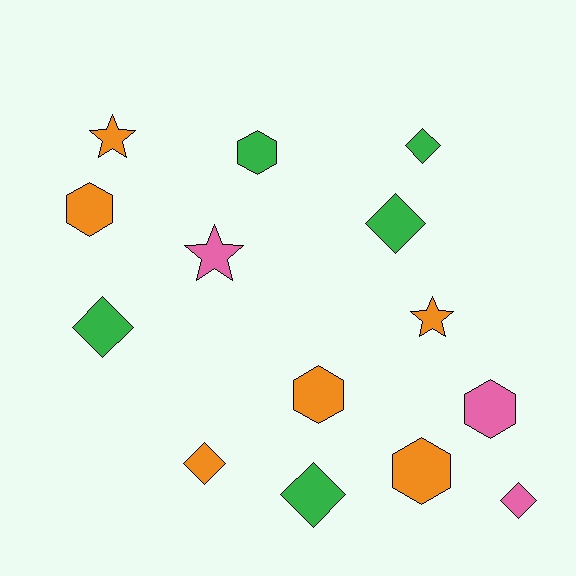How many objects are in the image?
There are 14 objects.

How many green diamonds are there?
There are 4 green diamonds.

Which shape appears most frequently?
Diamond, with 6 objects.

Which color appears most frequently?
Orange, with 6 objects.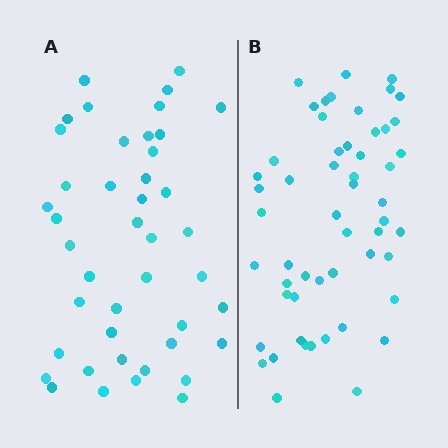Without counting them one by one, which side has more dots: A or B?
Region B (the right region) has more dots.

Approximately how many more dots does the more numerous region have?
Region B has roughly 12 or so more dots than region A.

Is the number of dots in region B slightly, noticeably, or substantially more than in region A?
Region B has noticeably more, but not dramatically so. The ratio is roughly 1.3 to 1.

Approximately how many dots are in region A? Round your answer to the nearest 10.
About 40 dots. (The exact count is 43, which rounds to 40.)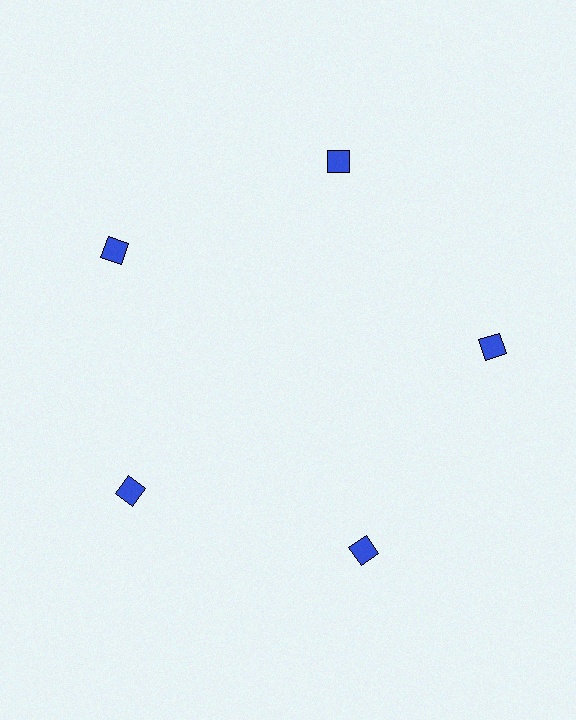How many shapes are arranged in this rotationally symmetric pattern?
There are 5 shapes, arranged in 5 groups of 1.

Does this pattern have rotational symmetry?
Yes, this pattern has 5-fold rotational symmetry. It looks the same after rotating 72 degrees around the center.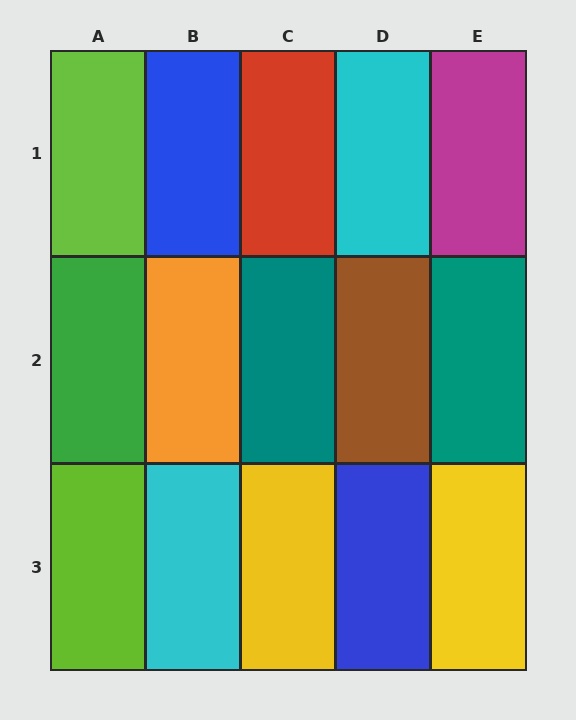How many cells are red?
1 cell is red.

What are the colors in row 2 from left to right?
Green, orange, teal, brown, teal.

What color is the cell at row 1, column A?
Lime.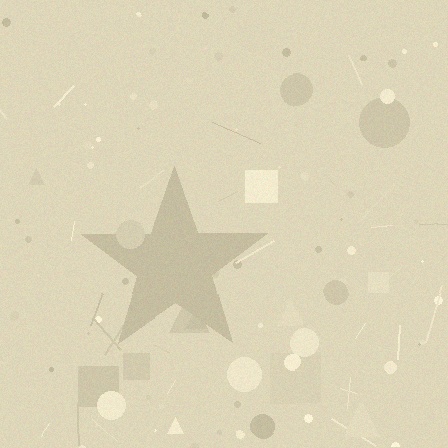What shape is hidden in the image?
A star is hidden in the image.